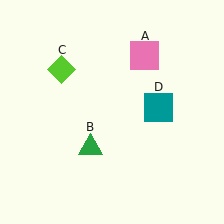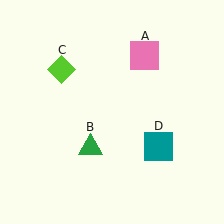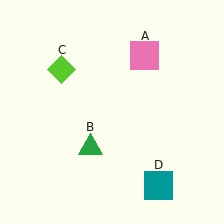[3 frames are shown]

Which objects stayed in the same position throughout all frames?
Pink square (object A) and green triangle (object B) and lime diamond (object C) remained stationary.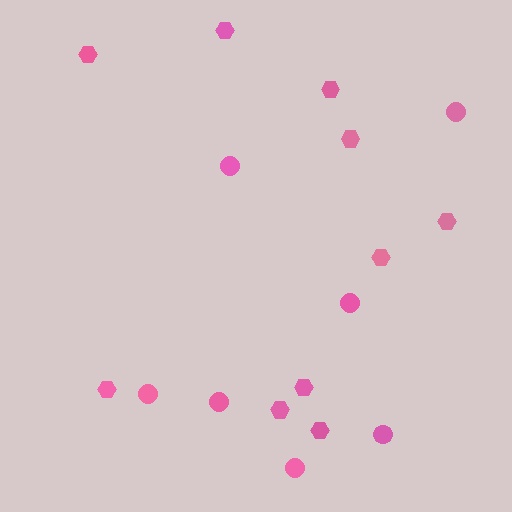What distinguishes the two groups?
There are 2 groups: one group of circles (7) and one group of hexagons (10).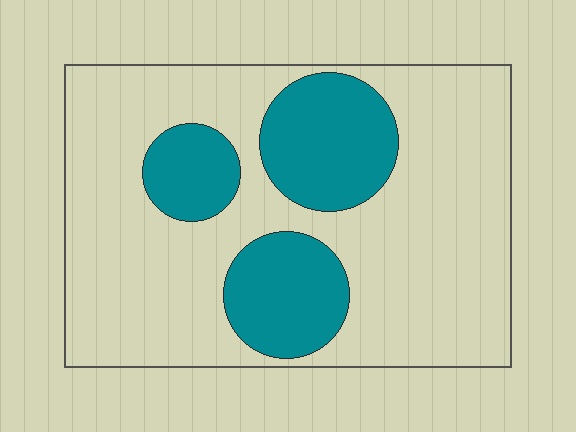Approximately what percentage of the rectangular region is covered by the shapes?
Approximately 25%.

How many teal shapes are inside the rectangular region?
3.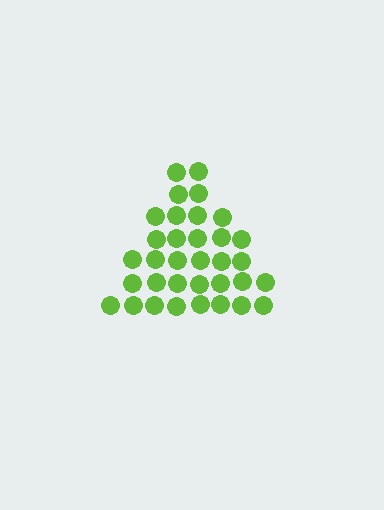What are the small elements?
The small elements are circles.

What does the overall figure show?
The overall figure shows a triangle.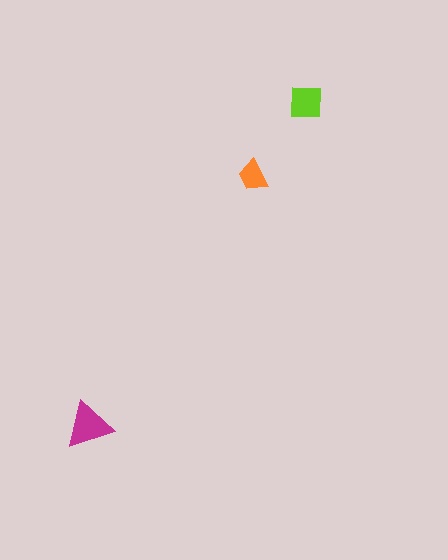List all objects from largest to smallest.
The magenta triangle, the lime square, the orange trapezoid.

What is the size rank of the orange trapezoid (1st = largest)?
3rd.